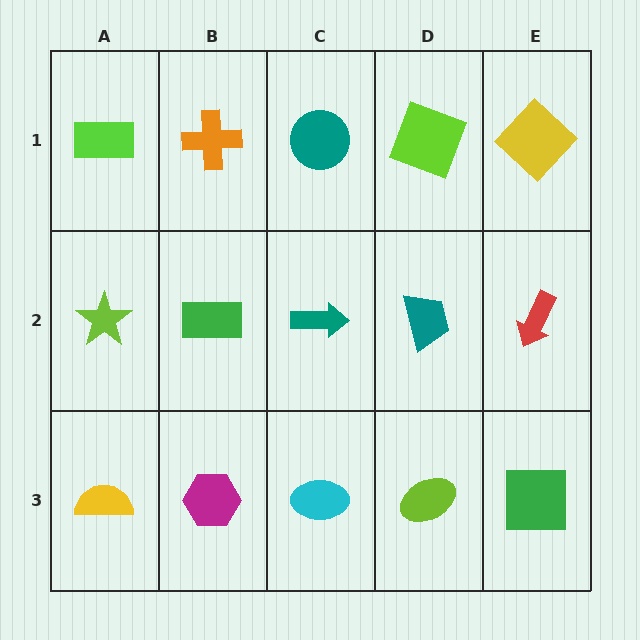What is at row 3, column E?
A green square.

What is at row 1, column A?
A lime rectangle.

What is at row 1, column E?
A yellow diamond.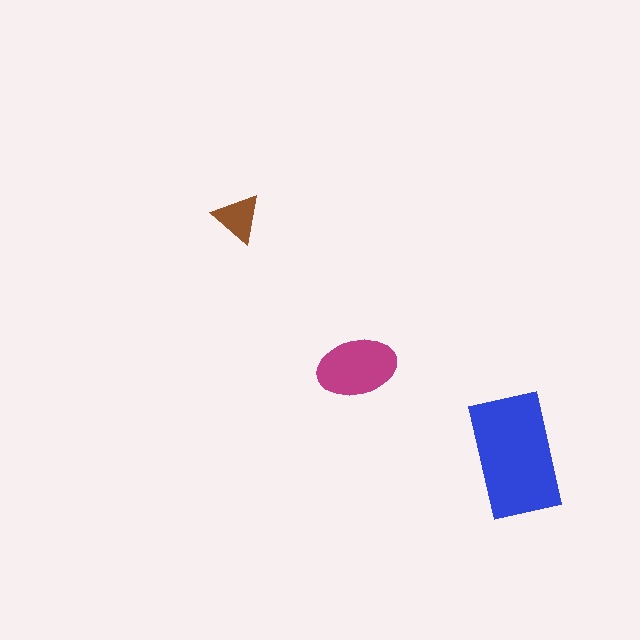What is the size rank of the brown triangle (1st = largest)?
3rd.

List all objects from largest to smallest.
The blue rectangle, the magenta ellipse, the brown triangle.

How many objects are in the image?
There are 3 objects in the image.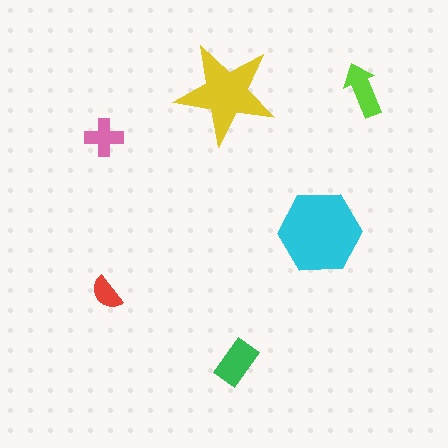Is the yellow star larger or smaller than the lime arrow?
Larger.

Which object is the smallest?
The red semicircle.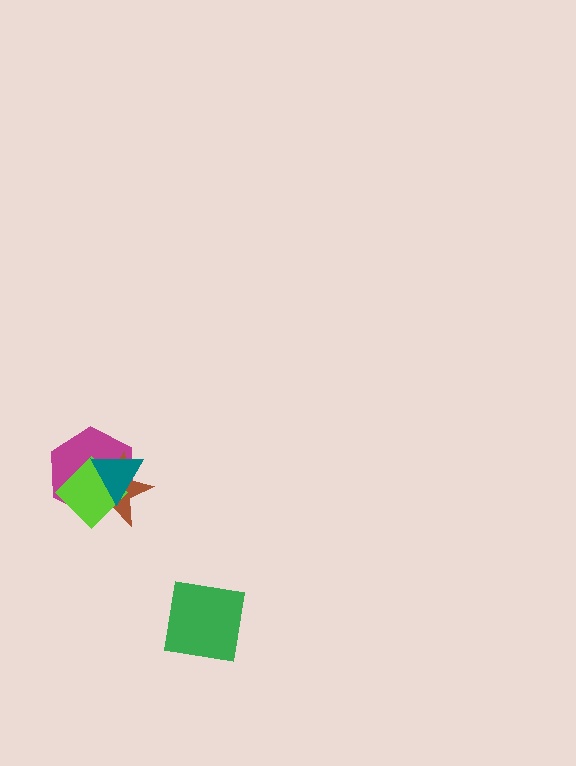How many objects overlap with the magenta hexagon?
3 objects overlap with the magenta hexagon.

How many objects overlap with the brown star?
3 objects overlap with the brown star.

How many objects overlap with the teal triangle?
3 objects overlap with the teal triangle.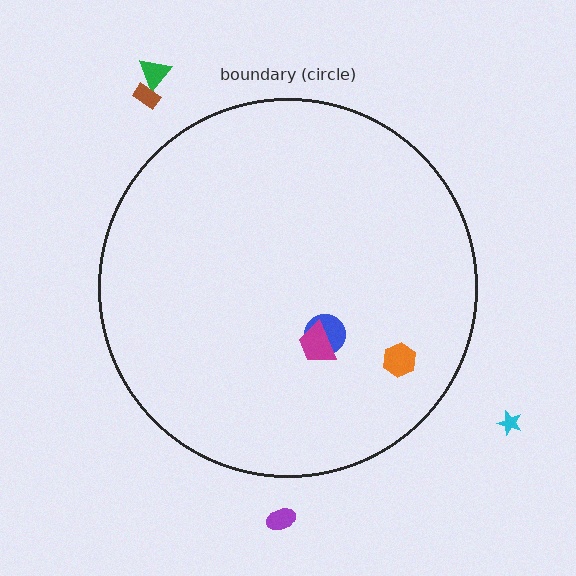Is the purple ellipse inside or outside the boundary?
Outside.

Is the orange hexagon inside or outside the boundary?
Inside.